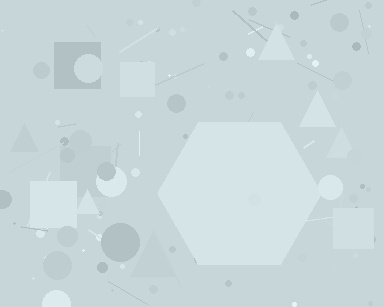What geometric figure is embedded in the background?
A hexagon is embedded in the background.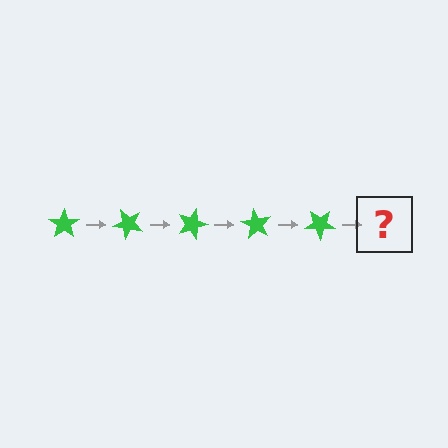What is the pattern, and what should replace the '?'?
The pattern is that the star rotates 45 degrees each step. The '?' should be a green star rotated 225 degrees.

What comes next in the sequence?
The next element should be a green star rotated 225 degrees.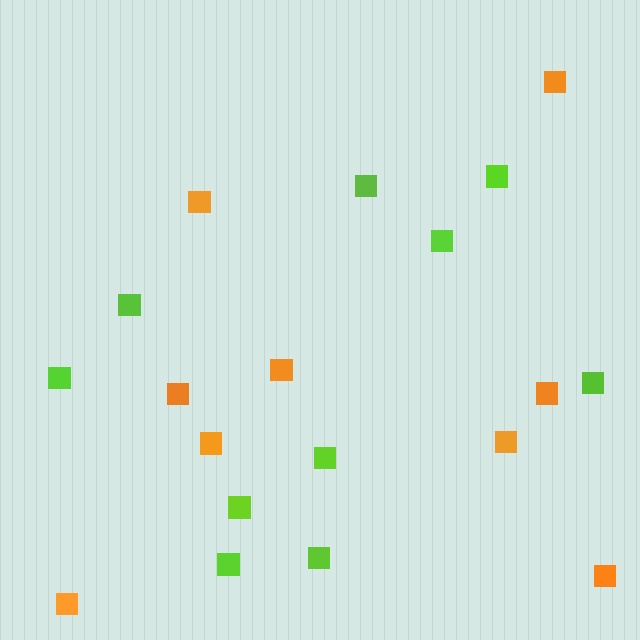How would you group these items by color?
There are 2 groups: one group of orange squares (9) and one group of lime squares (10).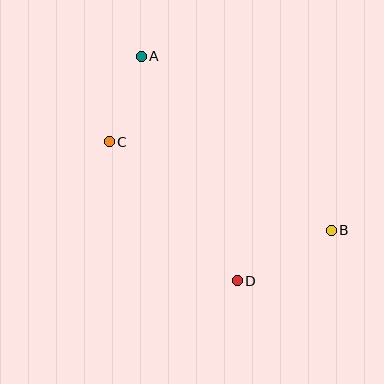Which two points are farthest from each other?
Points A and B are farthest from each other.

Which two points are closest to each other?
Points A and C are closest to each other.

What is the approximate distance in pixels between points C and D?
The distance between C and D is approximately 189 pixels.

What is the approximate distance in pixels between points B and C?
The distance between B and C is approximately 239 pixels.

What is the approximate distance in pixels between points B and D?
The distance between B and D is approximately 107 pixels.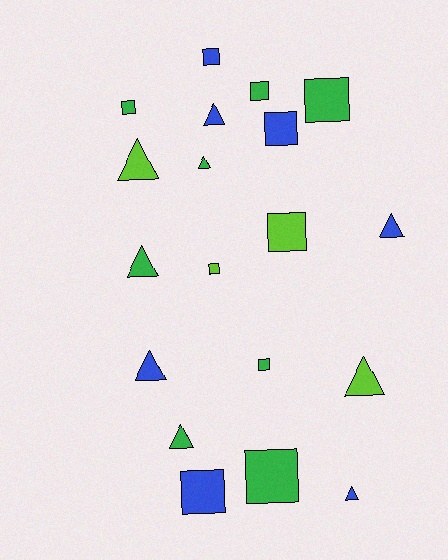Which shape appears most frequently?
Square, with 10 objects.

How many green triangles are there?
There are 3 green triangles.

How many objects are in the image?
There are 19 objects.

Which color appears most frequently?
Green, with 8 objects.